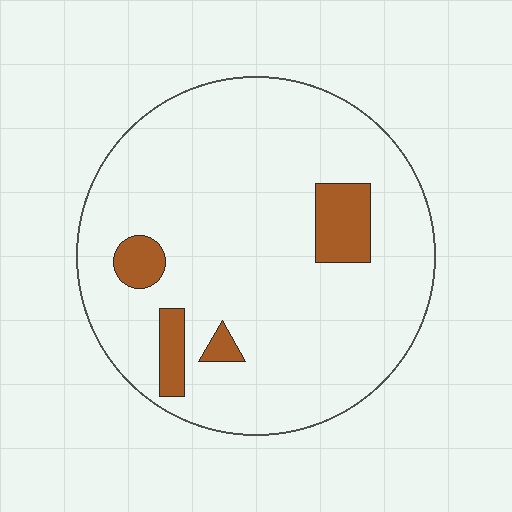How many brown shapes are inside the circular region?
4.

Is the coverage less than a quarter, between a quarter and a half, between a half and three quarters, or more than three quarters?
Less than a quarter.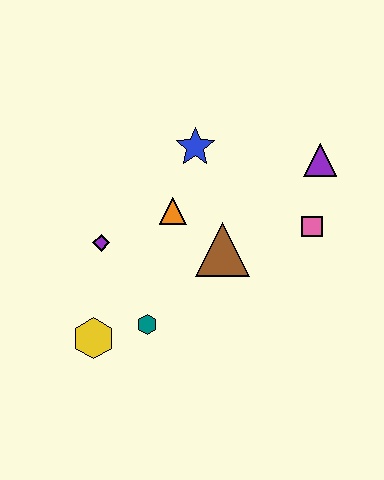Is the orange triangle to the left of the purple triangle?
Yes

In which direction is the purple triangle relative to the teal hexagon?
The purple triangle is to the right of the teal hexagon.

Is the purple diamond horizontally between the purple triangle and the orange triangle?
No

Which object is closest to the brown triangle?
The orange triangle is closest to the brown triangle.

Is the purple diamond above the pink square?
No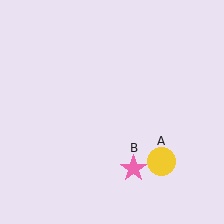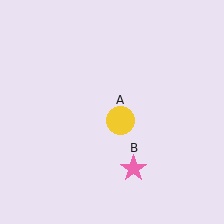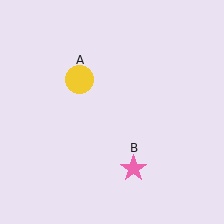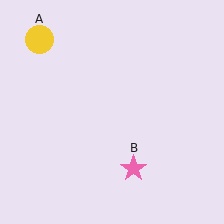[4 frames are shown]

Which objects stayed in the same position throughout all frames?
Pink star (object B) remained stationary.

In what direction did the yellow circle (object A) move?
The yellow circle (object A) moved up and to the left.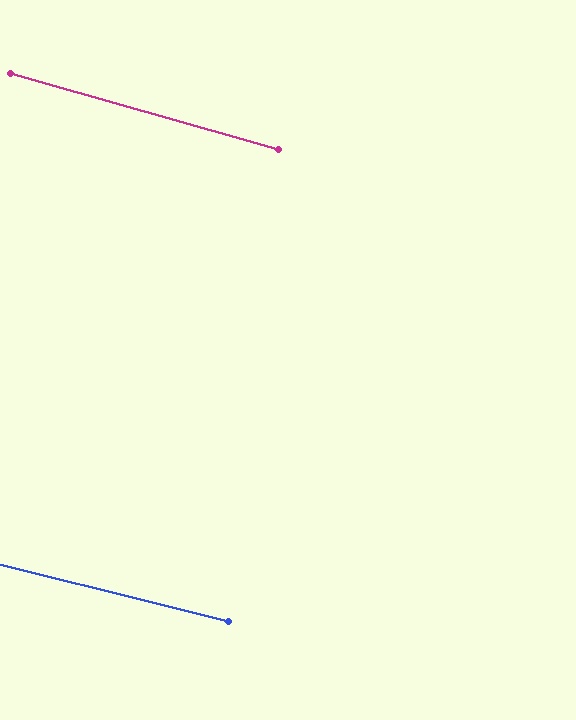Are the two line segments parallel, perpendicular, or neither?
Parallel — their directions differ by only 1.7°.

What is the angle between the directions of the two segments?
Approximately 2 degrees.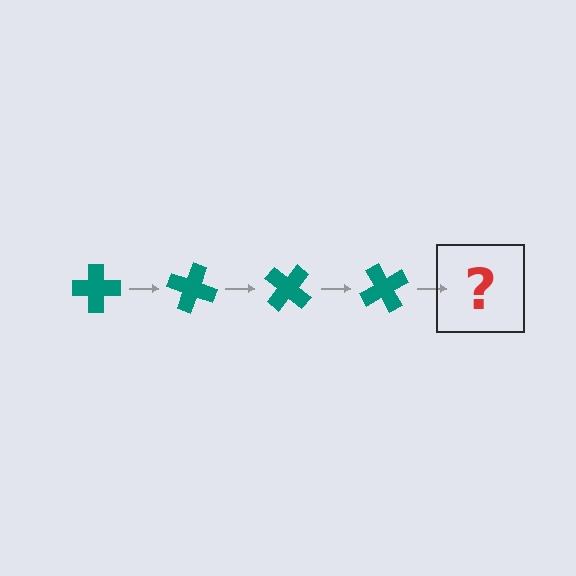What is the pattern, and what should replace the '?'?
The pattern is that the cross rotates 20 degrees each step. The '?' should be a teal cross rotated 80 degrees.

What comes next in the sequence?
The next element should be a teal cross rotated 80 degrees.